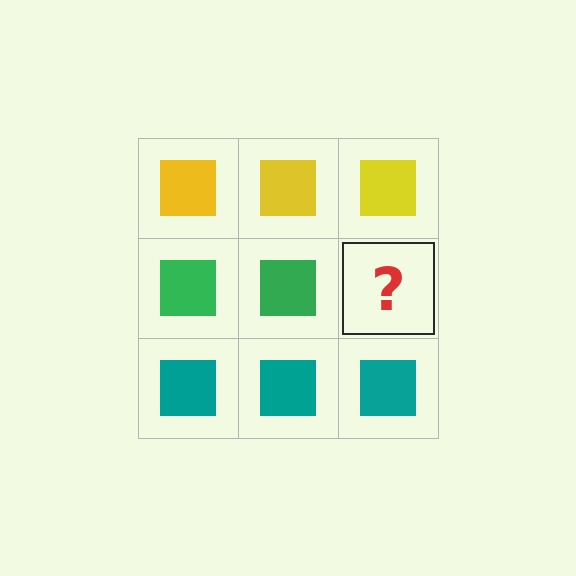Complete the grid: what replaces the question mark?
The question mark should be replaced with a green square.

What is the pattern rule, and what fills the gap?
The rule is that each row has a consistent color. The gap should be filled with a green square.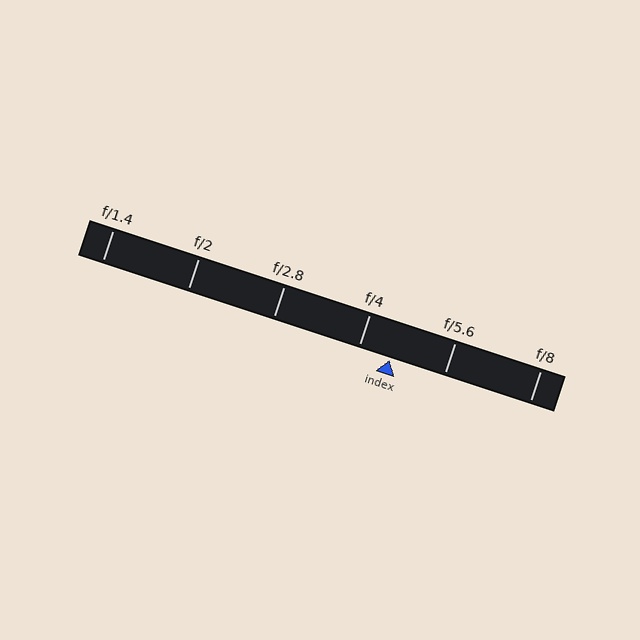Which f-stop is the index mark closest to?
The index mark is closest to f/4.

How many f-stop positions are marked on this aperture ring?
There are 6 f-stop positions marked.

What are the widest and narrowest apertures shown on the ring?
The widest aperture shown is f/1.4 and the narrowest is f/8.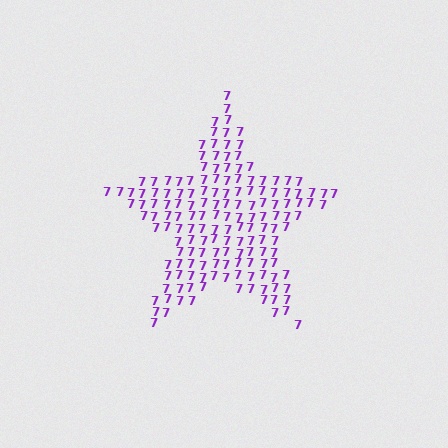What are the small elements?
The small elements are digit 7's.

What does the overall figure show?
The overall figure shows a star.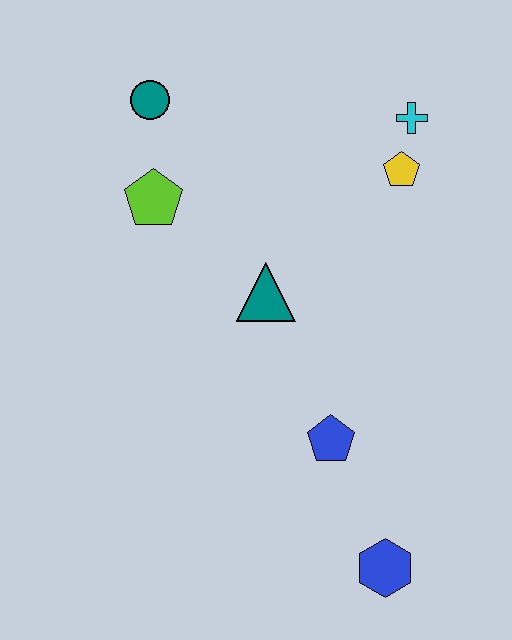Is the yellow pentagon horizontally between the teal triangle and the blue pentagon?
No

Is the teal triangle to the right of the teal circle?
Yes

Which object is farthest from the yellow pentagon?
The blue hexagon is farthest from the yellow pentagon.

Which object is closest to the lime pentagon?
The teal circle is closest to the lime pentagon.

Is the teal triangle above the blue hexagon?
Yes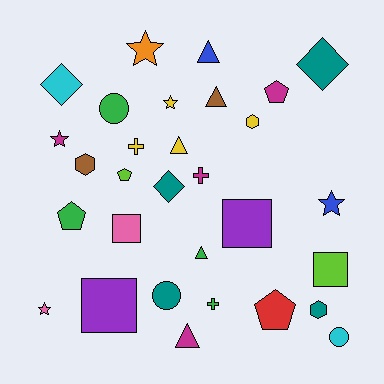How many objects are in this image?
There are 30 objects.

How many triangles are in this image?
There are 5 triangles.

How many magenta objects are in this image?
There are 4 magenta objects.